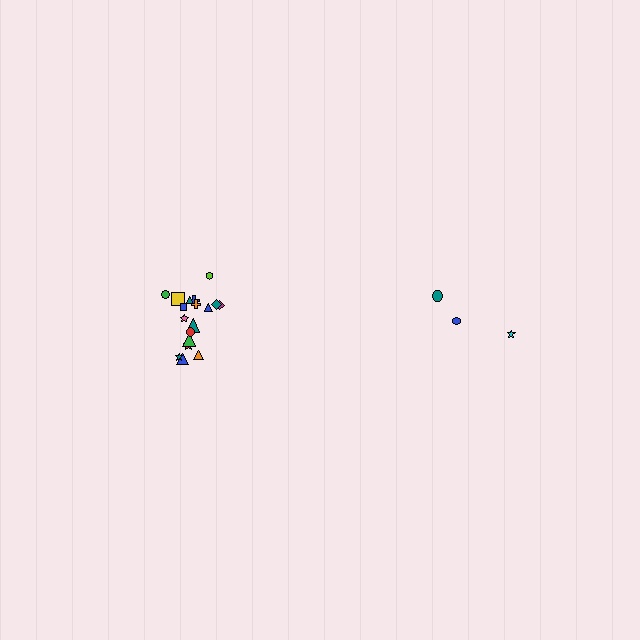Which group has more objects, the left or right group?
The left group.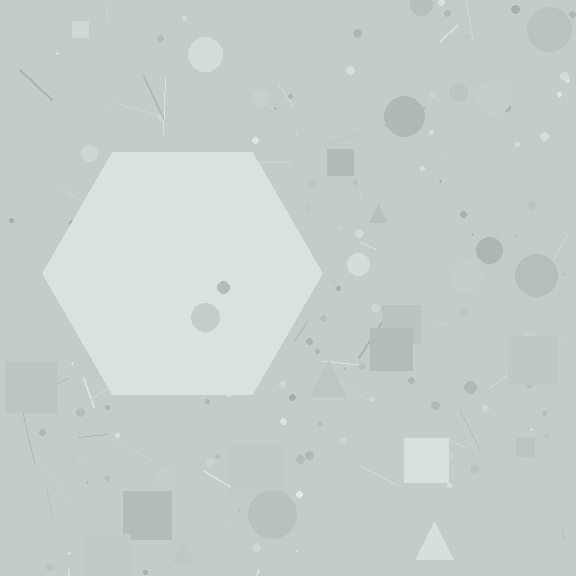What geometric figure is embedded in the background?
A hexagon is embedded in the background.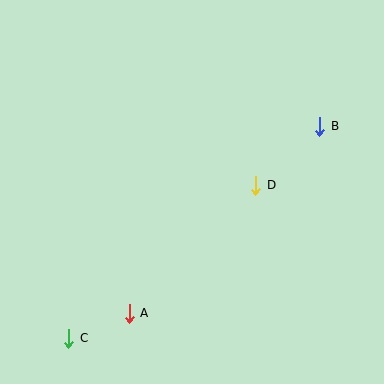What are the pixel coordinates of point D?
Point D is at (256, 185).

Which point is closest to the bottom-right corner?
Point D is closest to the bottom-right corner.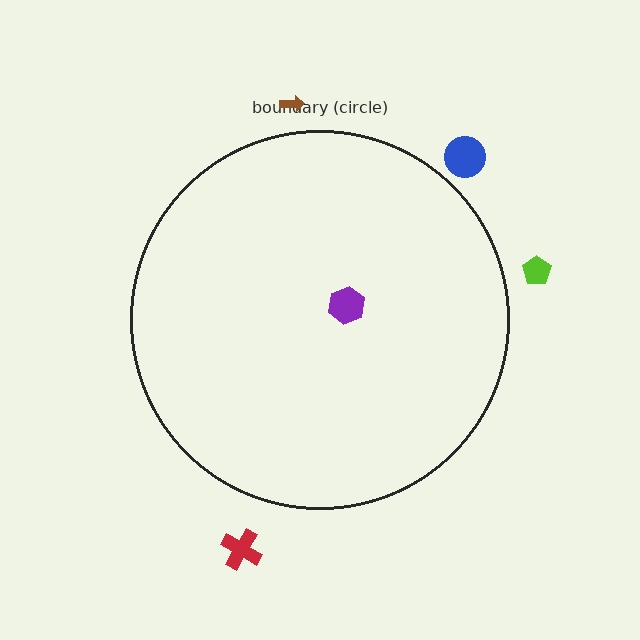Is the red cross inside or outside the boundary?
Outside.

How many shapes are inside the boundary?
1 inside, 4 outside.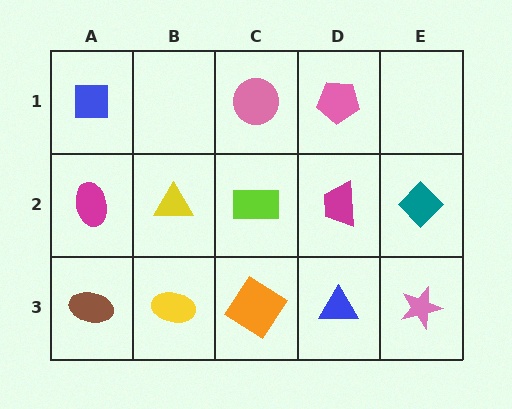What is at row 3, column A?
A brown ellipse.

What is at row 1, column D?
A pink pentagon.